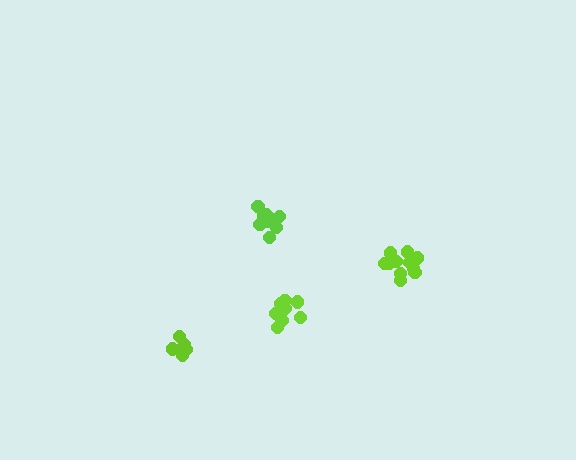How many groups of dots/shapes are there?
There are 4 groups.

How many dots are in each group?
Group 1: 9 dots, Group 2: 12 dots, Group 3: 7 dots, Group 4: 11 dots (39 total).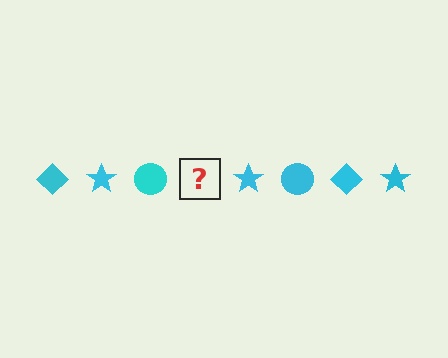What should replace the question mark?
The question mark should be replaced with a cyan diamond.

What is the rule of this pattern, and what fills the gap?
The rule is that the pattern cycles through diamond, star, circle shapes in cyan. The gap should be filled with a cyan diamond.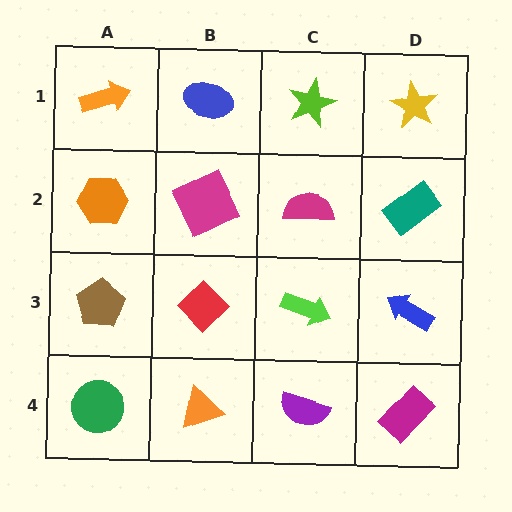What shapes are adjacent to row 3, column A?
An orange hexagon (row 2, column A), a green circle (row 4, column A), a red diamond (row 3, column B).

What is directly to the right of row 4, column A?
An orange triangle.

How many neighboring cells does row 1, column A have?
2.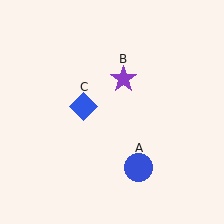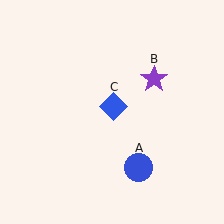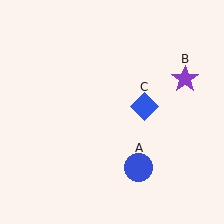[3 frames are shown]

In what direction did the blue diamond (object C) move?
The blue diamond (object C) moved right.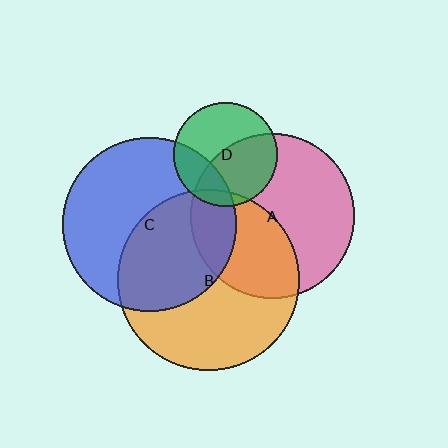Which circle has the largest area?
Circle B (orange).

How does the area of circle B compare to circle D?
Approximately 3.0 times.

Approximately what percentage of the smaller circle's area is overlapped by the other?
Approximately 15%.